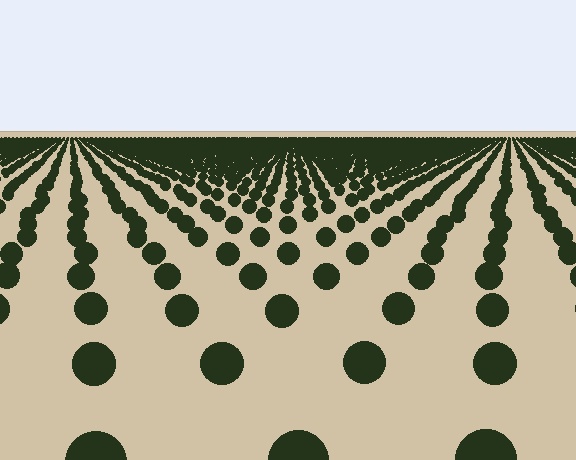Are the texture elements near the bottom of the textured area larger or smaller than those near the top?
Larger. Near the bottom, elements are closer to the viewer and appear at a bigger on-screen size.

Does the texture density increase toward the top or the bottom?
Density increases toward the top.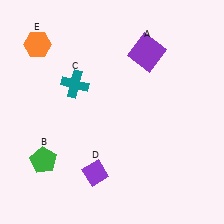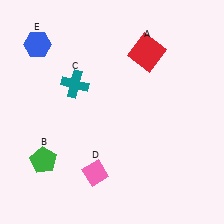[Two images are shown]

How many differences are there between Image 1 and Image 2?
There are 3 differences between the two images.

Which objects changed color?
A changed from purple to red. D changed from purple to pink. E changed from orange to blue.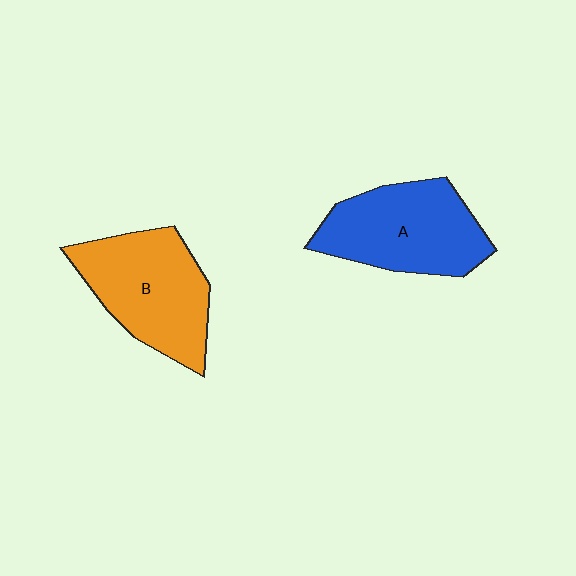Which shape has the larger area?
Shape B (orange).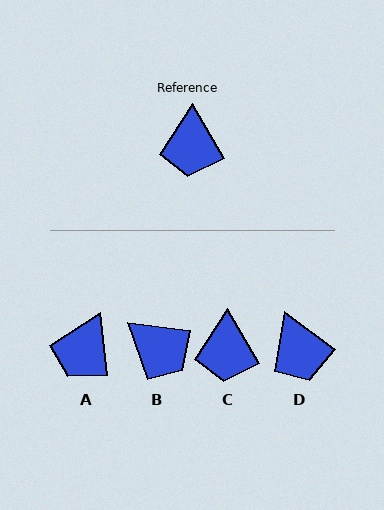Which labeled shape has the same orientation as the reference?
C.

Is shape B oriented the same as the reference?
No, it is off by about 53 degrees.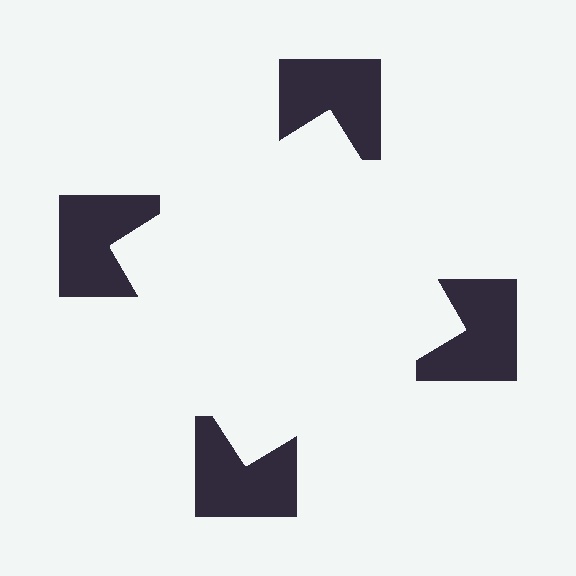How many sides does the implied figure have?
4 sides.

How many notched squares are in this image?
There are 4 — one at each vertex of the illusory square.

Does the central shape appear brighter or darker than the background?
It typically appears slightly brighter than the background, even though no actual brightness change is drawn.